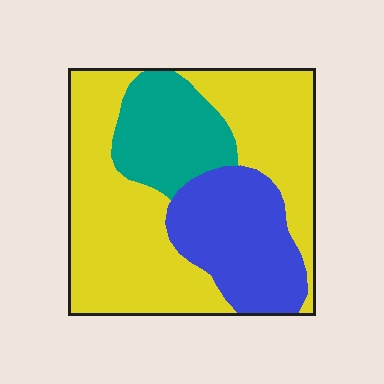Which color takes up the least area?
Teal, at roughly 20%.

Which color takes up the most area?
Yellow, at roughly 60%.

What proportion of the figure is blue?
Blue covers roughly 25% of the figure.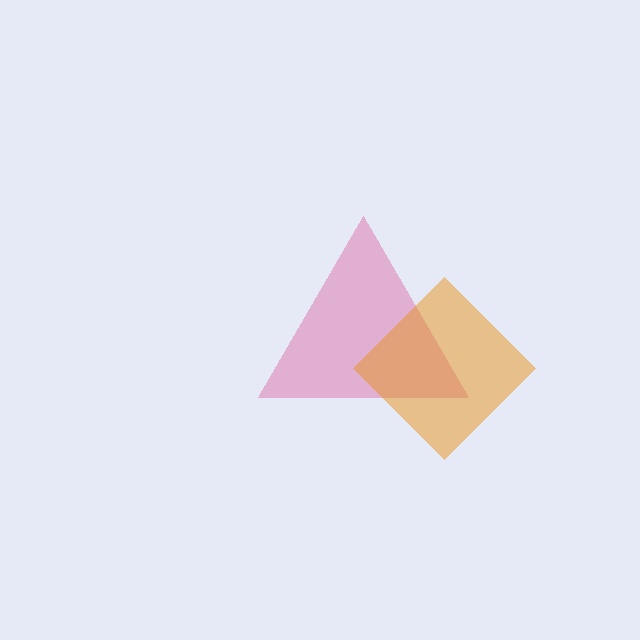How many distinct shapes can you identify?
There are 2 distinct shapes: a pink triangle, an orange diamond.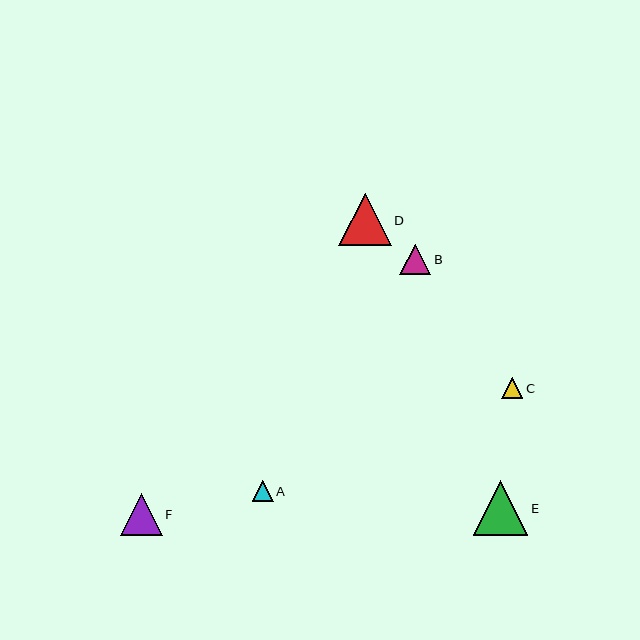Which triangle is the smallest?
Triangle C is the smallest with a size of approximately 21 pixels.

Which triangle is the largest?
Triangle E is the largest with a size of approximately 55 pixels.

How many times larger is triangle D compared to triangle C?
Triangle D is approximately 2.5 times the size of triangle C.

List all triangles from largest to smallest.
From largest to smallest: E, D, F, B, A, C.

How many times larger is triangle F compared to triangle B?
Triangle F is approximately 1.4 times the size of triangle B.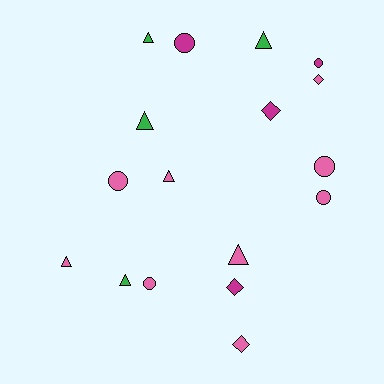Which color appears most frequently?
Pink, with 9 objects.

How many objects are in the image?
There are 17 objects.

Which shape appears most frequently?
Triangle, with 7 objects.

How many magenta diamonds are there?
There are 2 magenta diamonds.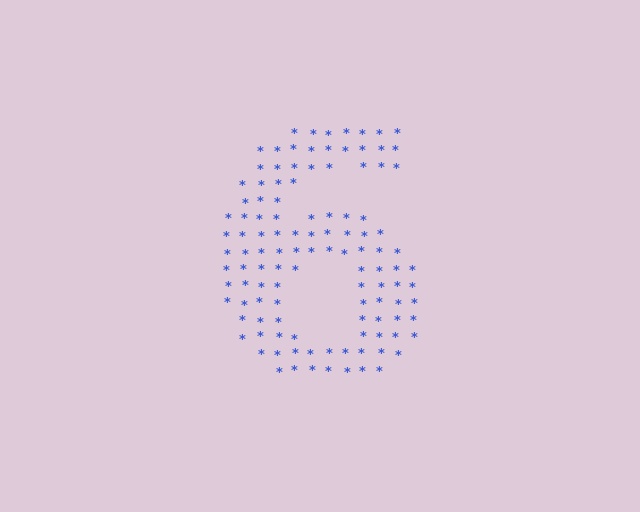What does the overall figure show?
The overall figure shows the digit 6.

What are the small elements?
The small elements are asterisks.